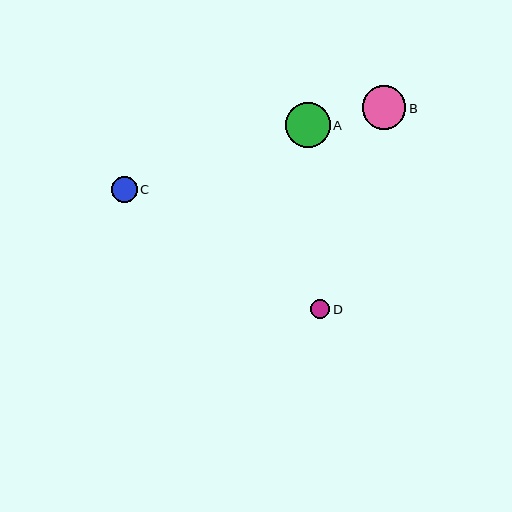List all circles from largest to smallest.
From largest to smallest: A, B, C, D.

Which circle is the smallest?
Circle D is the smallest with a size of approximately 19 pixels.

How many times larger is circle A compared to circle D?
Circle A is approximately 2.3 times the size of circle D.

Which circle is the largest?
Circle A is the largest with a size of approximately 45 pixels.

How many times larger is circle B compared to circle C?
Circle B is approximately 1.7 times the size of circle C.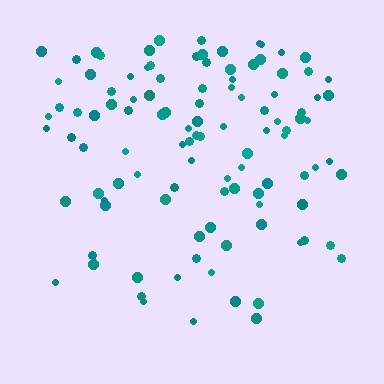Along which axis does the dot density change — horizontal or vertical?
Vertical.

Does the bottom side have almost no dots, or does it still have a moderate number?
Still a moderate number, just noticeably fewer than the top.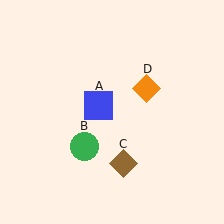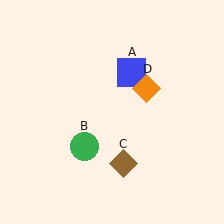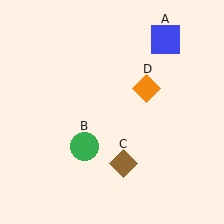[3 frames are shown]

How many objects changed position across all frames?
1 object changed position: blue square (object A).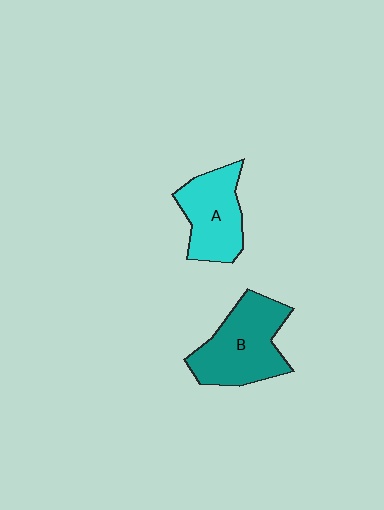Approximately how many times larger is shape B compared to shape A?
Approximately 1.2 times.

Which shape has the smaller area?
Shape A (cyan).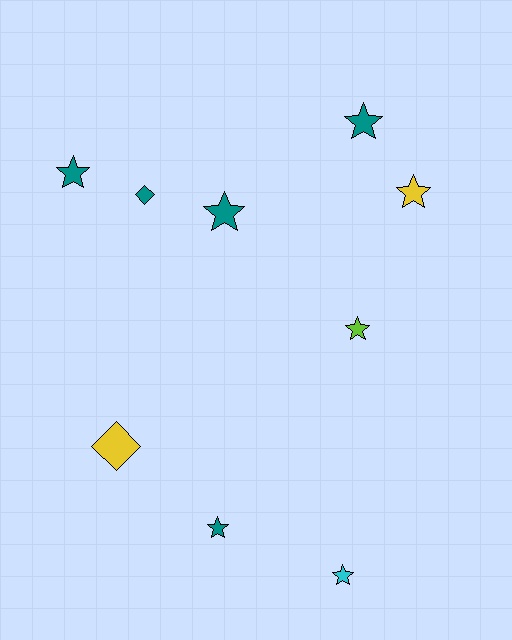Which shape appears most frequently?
Star, with 7 objects.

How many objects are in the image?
There are 9 objects.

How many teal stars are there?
There are 4 teal stars.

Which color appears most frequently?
Teal, with 5 objects.